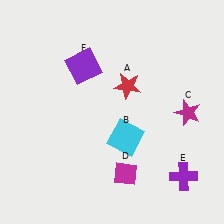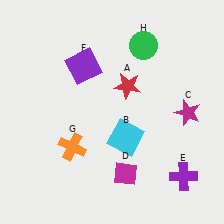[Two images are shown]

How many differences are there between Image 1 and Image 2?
There are 2 differences between the two images.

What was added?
An orange cross (G), a green circle (H) were added in Image 2.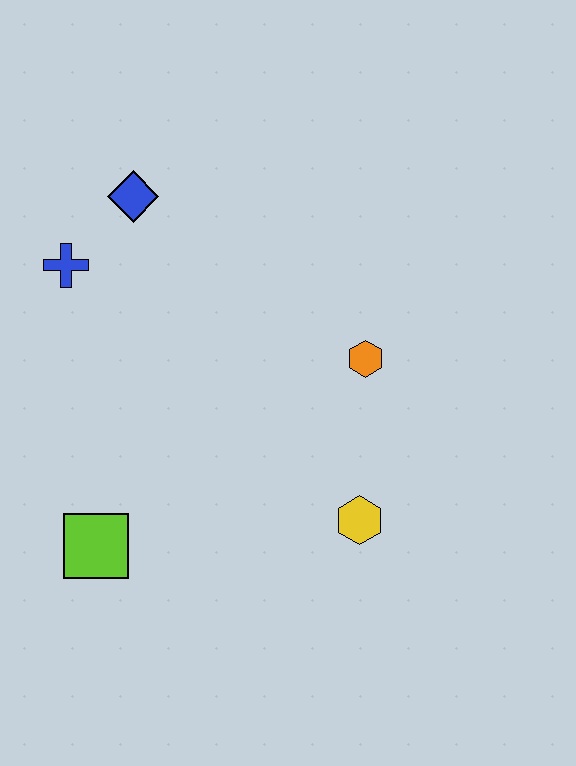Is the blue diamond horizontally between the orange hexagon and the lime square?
Yes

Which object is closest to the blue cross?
The blue diamond is closest to the blue cross.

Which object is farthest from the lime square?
The blue diamond is farthest from the lime square.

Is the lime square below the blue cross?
Yes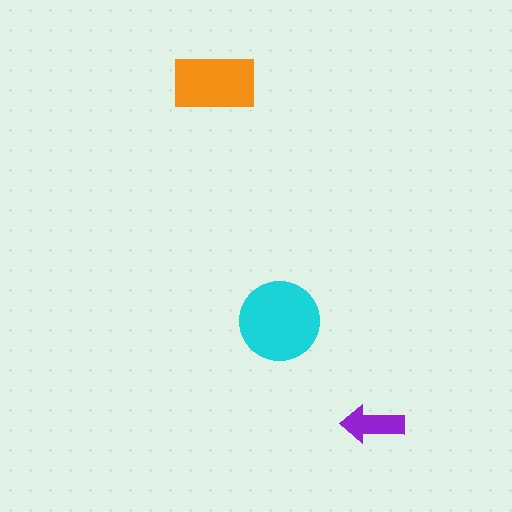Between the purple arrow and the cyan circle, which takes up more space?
The cyan circle.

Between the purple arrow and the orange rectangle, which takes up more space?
The orange rectangle.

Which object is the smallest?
The purple arrow.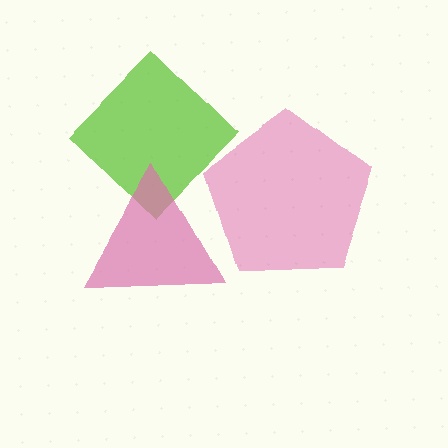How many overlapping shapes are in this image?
There are 3 overlapping shapes in the image.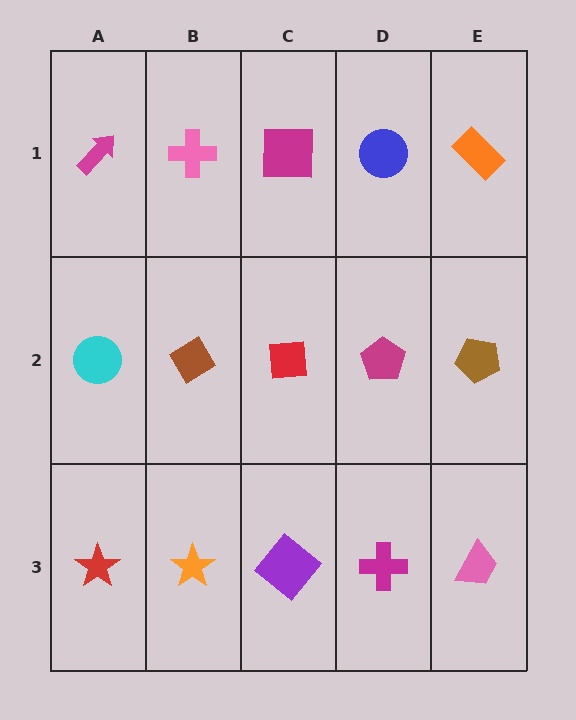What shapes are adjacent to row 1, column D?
A magenta pentagon (row 2, column D), a magenta square (row 1, column C), an orange rectangle (row 1, column E).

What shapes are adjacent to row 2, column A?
A magenta arrow (row 1, column A), a red star (row 3, column A), a brown diamond (row 2, column B).